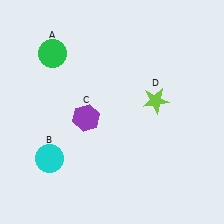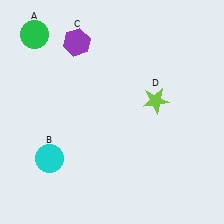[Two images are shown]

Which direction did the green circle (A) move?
The green circle (A) moved up.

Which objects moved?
The objects that moved are: the green circle (A), the purple hexagon (C).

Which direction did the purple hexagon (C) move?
The purple hexagon (C) moved up.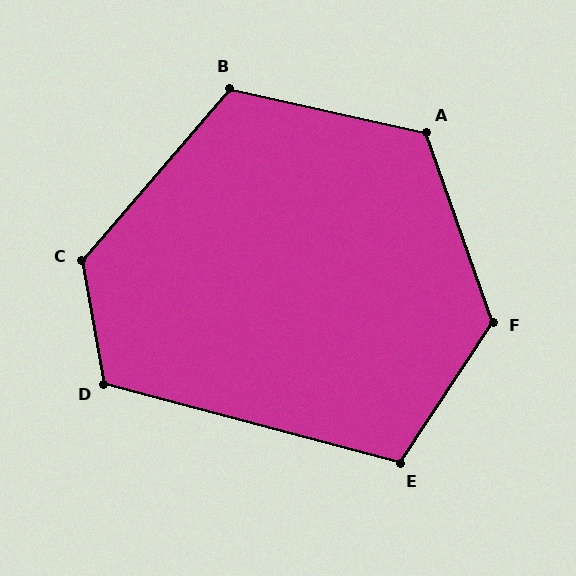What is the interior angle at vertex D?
Approximately 115 degrees (obtuse).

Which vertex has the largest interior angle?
C, at approximately 129 degrees.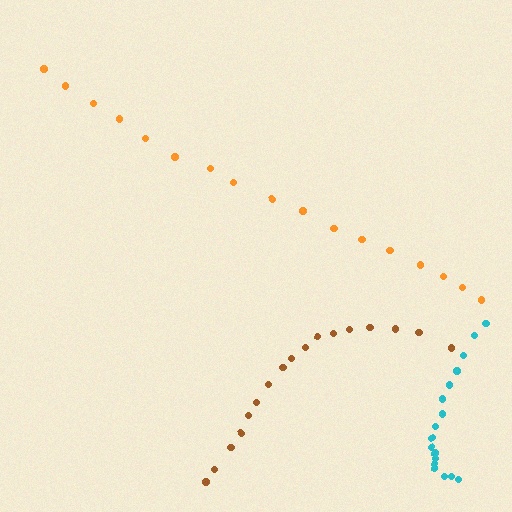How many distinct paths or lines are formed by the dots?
There are 3 distinct paths.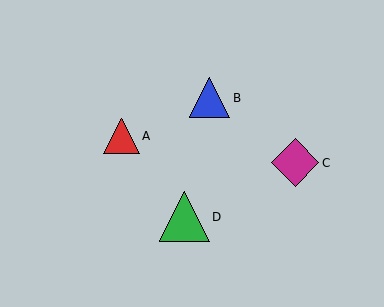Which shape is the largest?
The green triangle (labeled D) is the largest.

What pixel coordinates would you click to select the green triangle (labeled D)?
Click at (184, 217) to select the green triangle D.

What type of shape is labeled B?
Shape B is a blue triangle.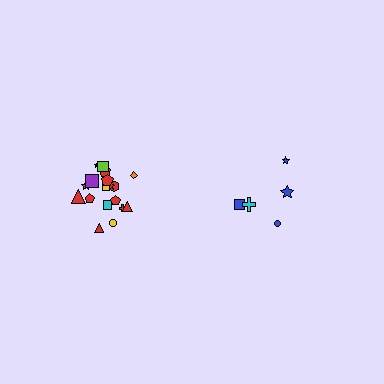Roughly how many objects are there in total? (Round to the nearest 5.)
Roughly 25 objects in total.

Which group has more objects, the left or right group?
The left group.